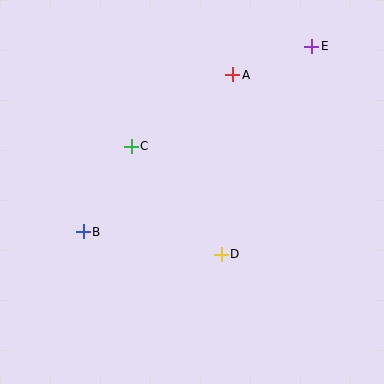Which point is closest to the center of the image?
Point D at (221, 254) is closest to the center.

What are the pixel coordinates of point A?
Point A is at (233, 75).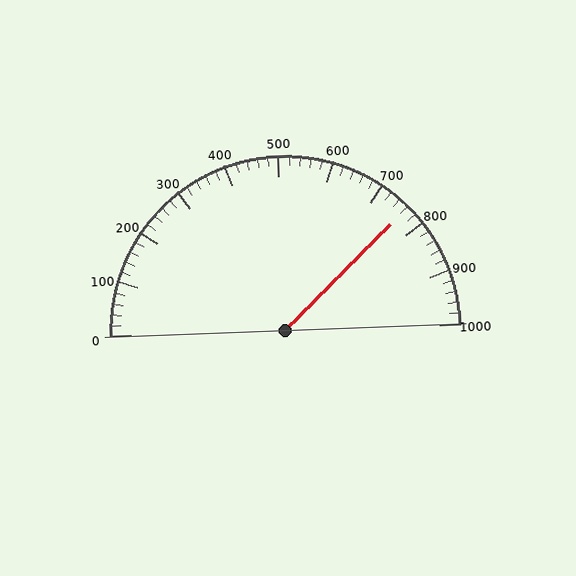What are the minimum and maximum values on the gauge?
The gauge ranges from 0 to 1000.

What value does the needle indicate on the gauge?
The needle indicates approximately 760.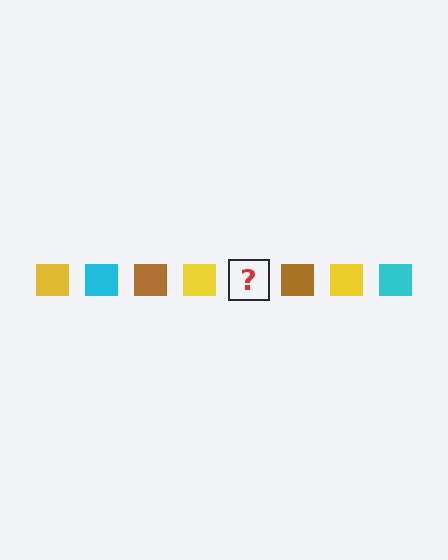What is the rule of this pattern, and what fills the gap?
The rule is that the pattern cycles through yellow, cyan, brown squares. The gap should be filled with a cyan square.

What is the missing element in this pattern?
The missing element is a cyan square.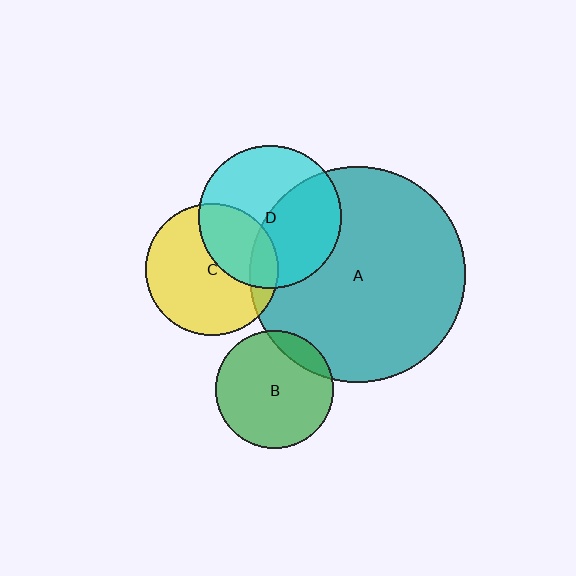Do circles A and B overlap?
Yes.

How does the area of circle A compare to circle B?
Approximately 3.4 times.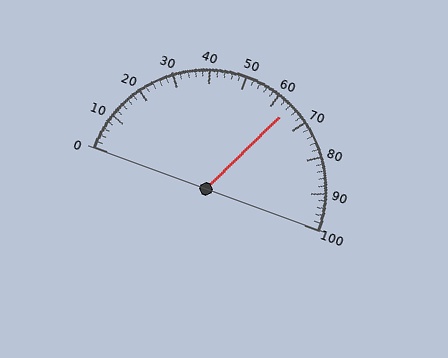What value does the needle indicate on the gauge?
The needle indicates approximately 64.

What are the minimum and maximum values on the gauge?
The gauge ranges from 0 to 100.